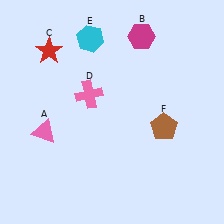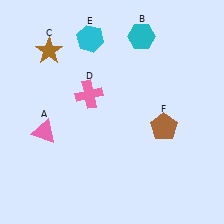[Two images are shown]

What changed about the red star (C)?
In Image 1, C is red. In Image 2, it changed to brown.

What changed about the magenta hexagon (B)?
In Image 1, B is magenta. In Image 2, it changed to cyan.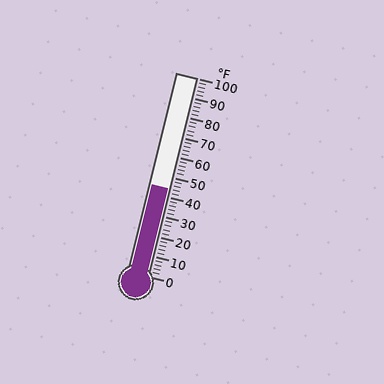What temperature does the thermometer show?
The thermometer shows approximately 44°F.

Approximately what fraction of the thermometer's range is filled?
The thermometer is filled to approximately 45% of its range.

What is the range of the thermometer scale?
The thermometer scale ranges from 0°F to 100°F.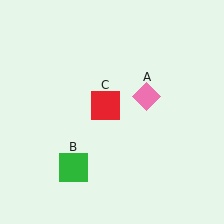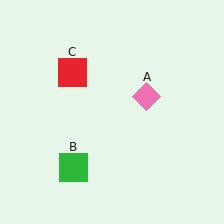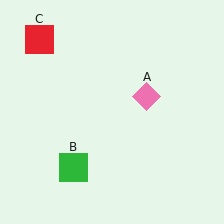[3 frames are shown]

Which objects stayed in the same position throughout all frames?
Pink diamond (object A) and green square (object B) remained stationary.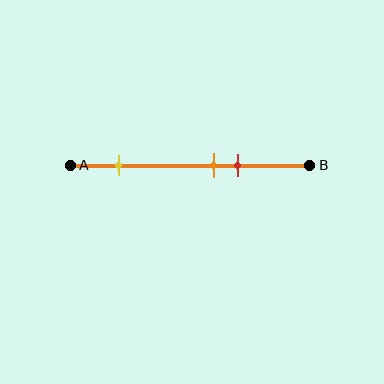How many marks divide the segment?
There are 3 marks dividing the segment.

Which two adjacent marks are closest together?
The orange and red marks are the closest adjacent pair.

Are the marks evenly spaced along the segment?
No, the marks are not evenly spaced.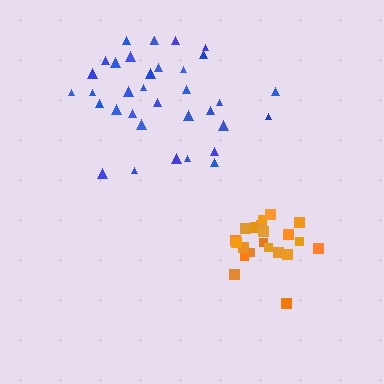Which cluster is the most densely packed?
Orange.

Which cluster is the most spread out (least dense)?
Blue.